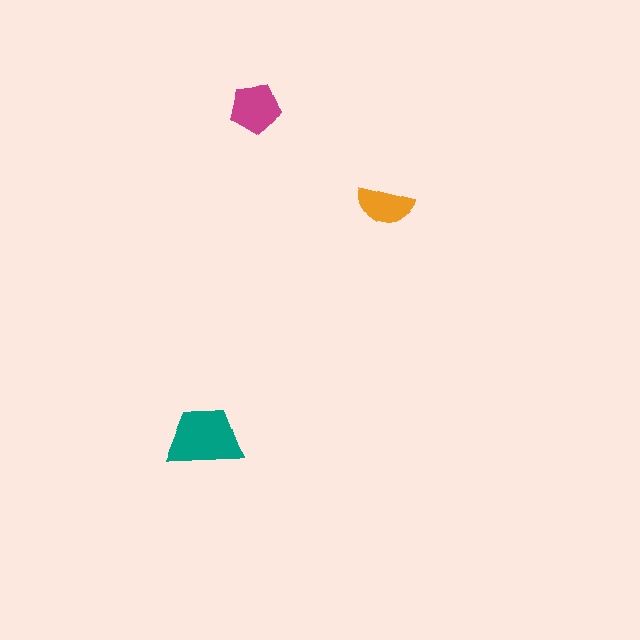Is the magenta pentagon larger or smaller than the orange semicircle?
Larger.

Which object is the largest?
The teal trapezoid.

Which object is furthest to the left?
The teal trapezoid is leftmost.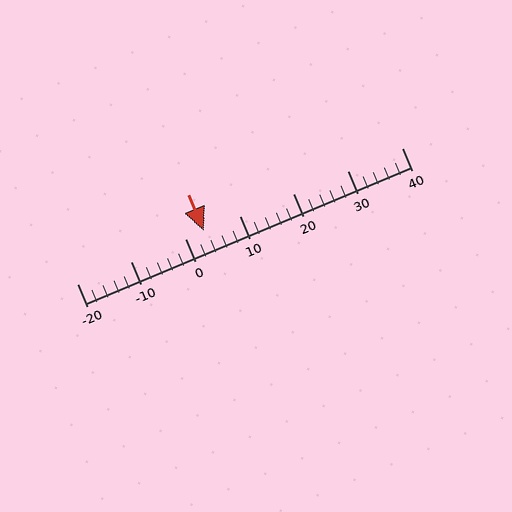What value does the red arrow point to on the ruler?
The red arrow points to approximately 4.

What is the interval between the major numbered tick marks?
The major tick marks are spaced 10 units apart.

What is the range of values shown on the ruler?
The ruler shows values from -20 to 40.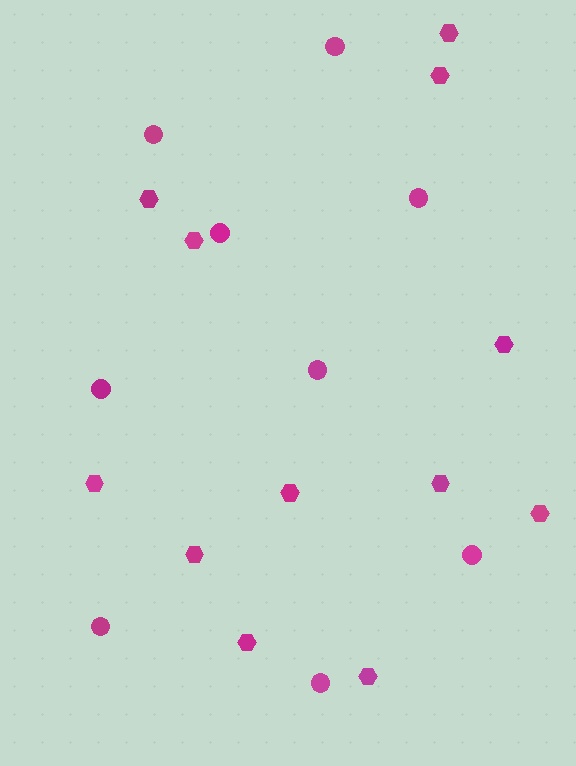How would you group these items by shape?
There are 2 groups: one group of hexagons (12) and one group of circles (9).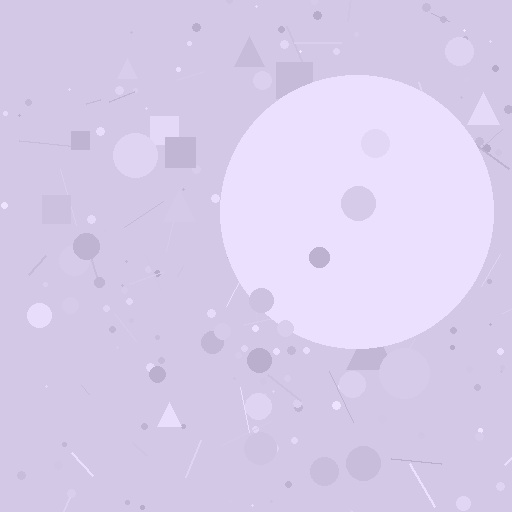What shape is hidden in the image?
A circle is hidden in the image.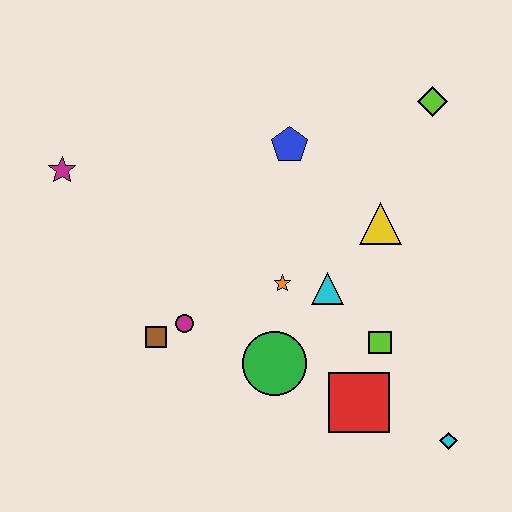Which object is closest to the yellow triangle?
The cyan triangle is closest to the yellow triangle.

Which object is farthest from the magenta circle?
The lime diamond is farthest from the magenta circle.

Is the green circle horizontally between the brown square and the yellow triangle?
Yes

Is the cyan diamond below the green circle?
Yes